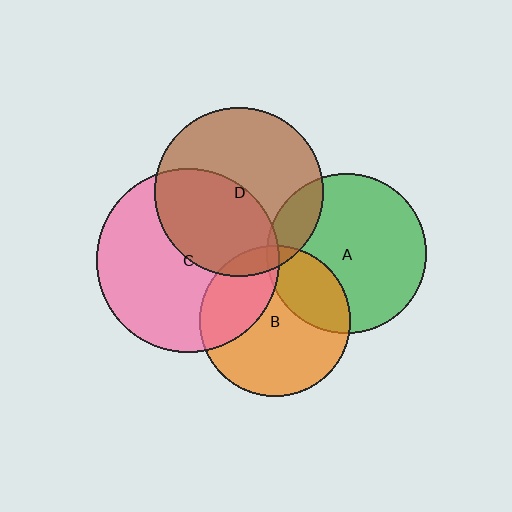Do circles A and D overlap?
Yes.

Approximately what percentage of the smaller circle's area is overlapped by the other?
Approximately 15%.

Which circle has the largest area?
Circle C (pink).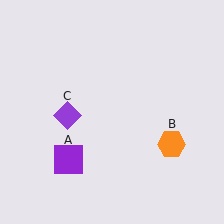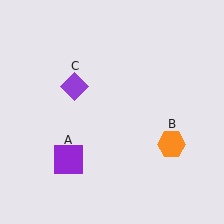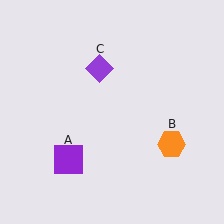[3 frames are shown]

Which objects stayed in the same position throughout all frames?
Purple square (object A) and orange hexagon (object B) remained stationary.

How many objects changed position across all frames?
1 object changed position: purple diamond (object C).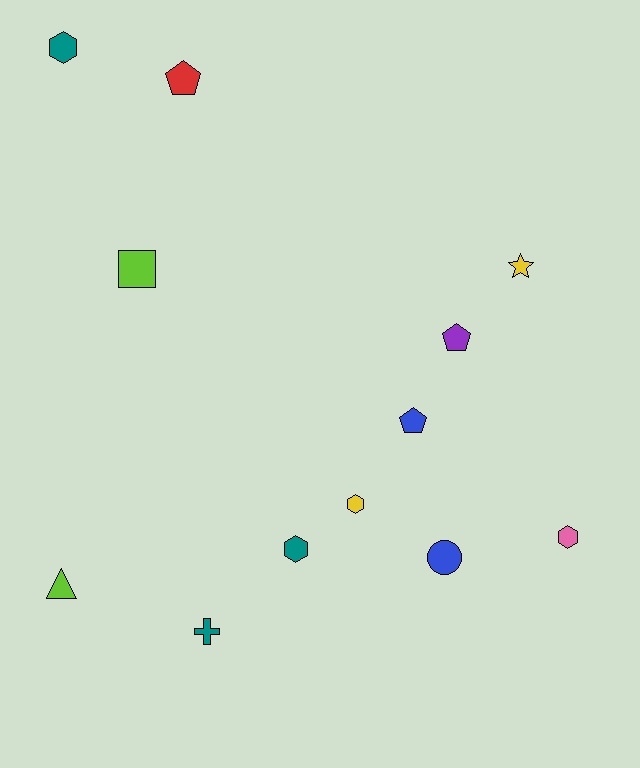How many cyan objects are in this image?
There are no cyan objects.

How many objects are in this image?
There are 12 objects.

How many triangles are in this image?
There is 1 triangle.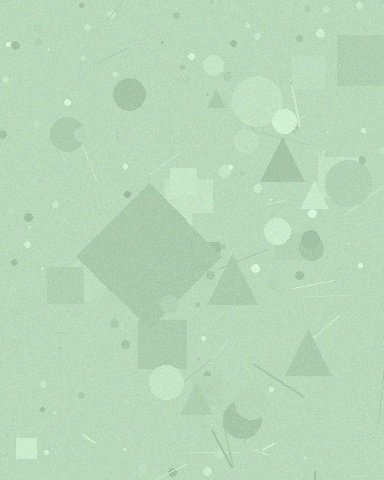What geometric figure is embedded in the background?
A diamond is embedded in the background.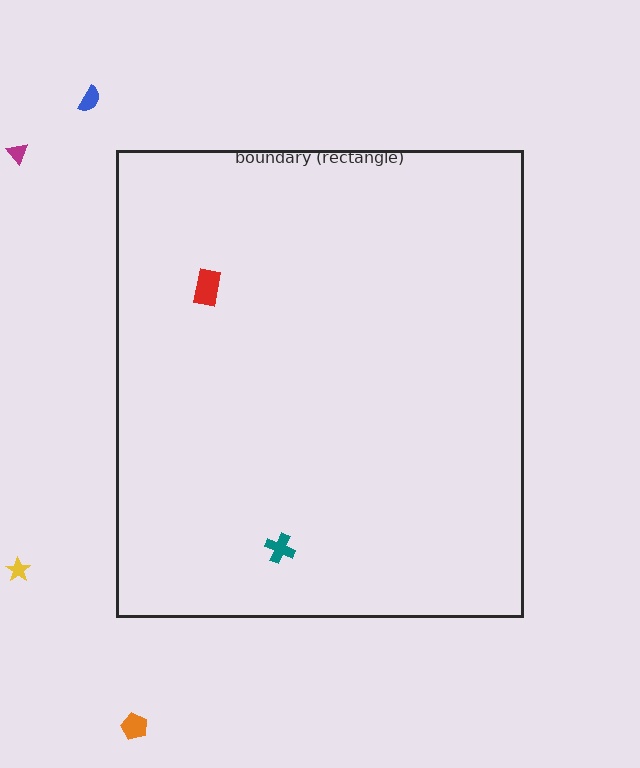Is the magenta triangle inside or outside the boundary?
Outside.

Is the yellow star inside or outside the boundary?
Outside.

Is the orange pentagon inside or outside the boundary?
Outside.